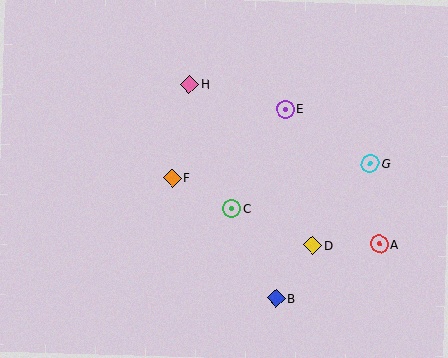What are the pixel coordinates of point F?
Point F is at (172, 178).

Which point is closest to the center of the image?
Point C at (232, 209) is closest to the center.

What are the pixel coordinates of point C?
Point C is at (232, 209).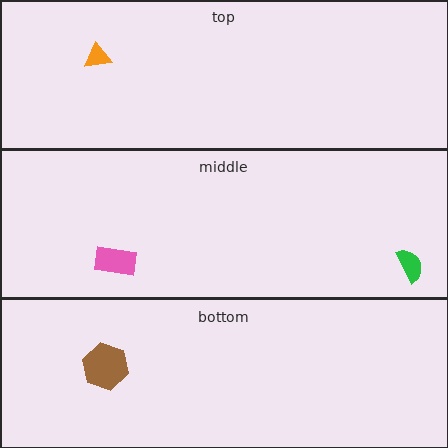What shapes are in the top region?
The orange triangle.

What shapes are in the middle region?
The green semicircle, the pink rectangle.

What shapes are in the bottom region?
The brown hexagon.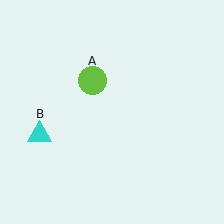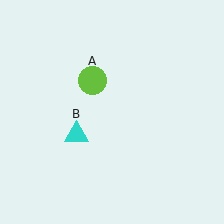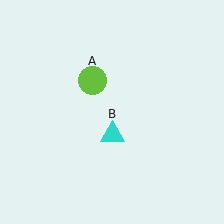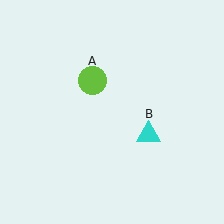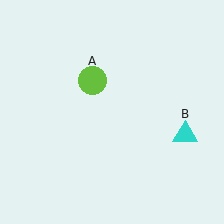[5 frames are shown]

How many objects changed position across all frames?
1 object changed position: cyan triangle (object B).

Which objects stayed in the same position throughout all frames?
Lime circle (object A) remained stationary.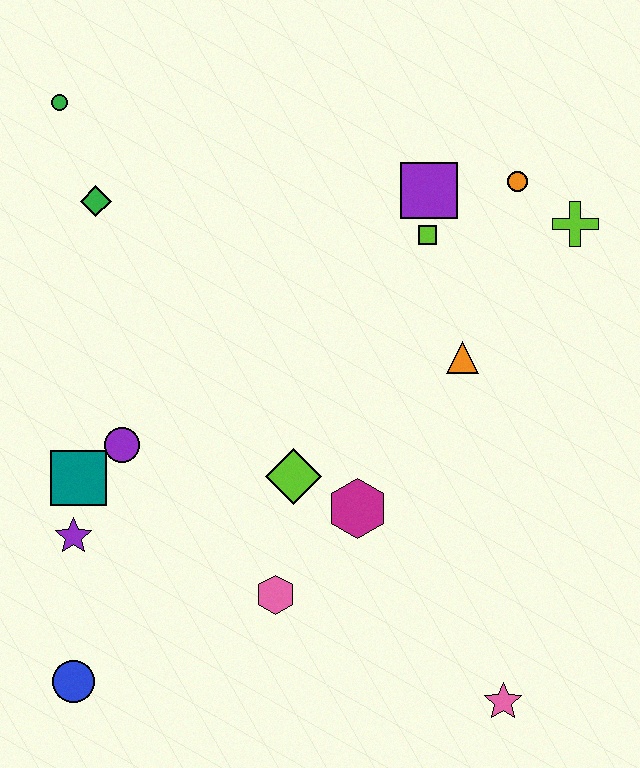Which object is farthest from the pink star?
The green circle is farthest from the pink star.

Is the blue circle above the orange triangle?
No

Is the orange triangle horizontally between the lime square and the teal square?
No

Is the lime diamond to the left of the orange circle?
Yes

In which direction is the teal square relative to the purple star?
The teal square is above the purple star.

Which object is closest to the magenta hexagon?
The lime diamond is closest to the magenta hexagon.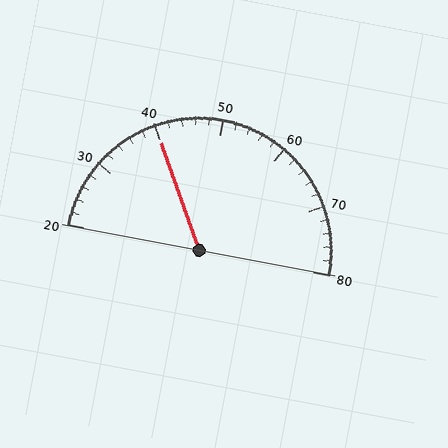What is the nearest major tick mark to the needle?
The nearest major tick mark is 40.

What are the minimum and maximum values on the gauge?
The gauge ranges from 20 to 80.